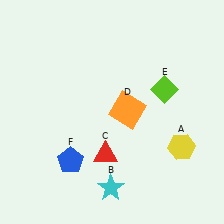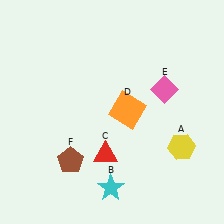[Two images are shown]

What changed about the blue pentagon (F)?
In Image 1, F is blue. In Image 2, it changed to brown.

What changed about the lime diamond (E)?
In Image 1, E is lime. In Image 2, it changed to pink.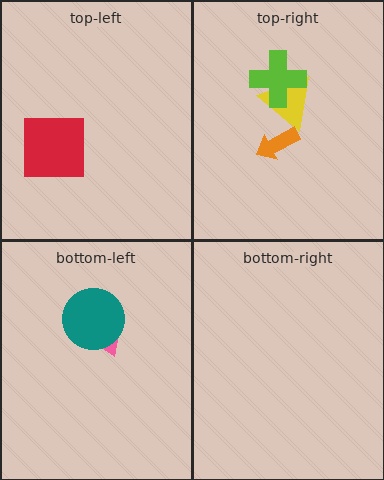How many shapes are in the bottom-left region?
2.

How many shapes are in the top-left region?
1.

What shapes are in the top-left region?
The red square.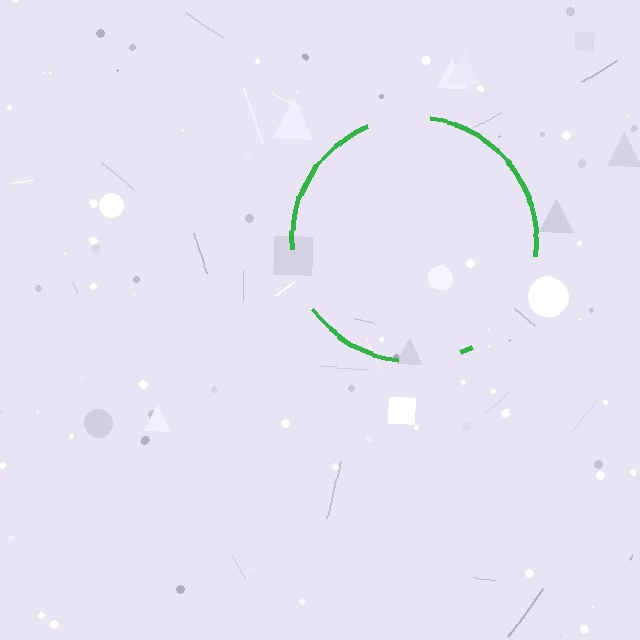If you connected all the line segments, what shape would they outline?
They would outline a circle.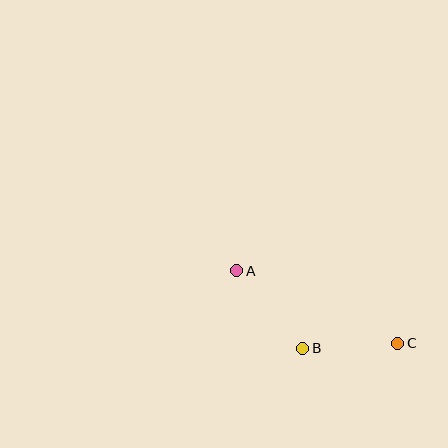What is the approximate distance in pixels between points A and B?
The distance between A and B is approximately 101 pixels.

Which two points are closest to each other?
Points B and C are closest to each other.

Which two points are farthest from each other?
Points A and C are farthest from each other.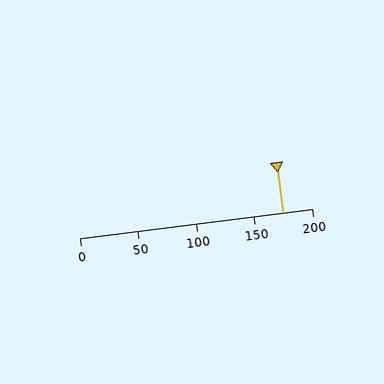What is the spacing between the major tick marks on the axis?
The major ticks are spaced 50 apart.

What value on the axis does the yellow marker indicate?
The marker indicates approximately 175.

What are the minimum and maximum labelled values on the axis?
The axis runs from 0 to 200.